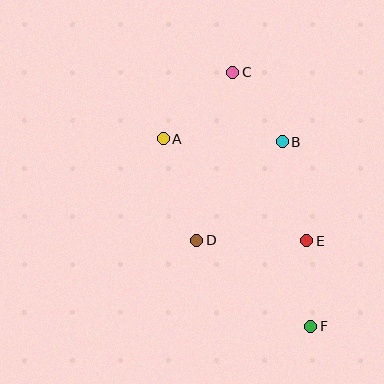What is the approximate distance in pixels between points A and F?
The distance between A and F is approximately 239 pixels.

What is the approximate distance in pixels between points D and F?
The distance between D and F is approximately 143 pixels.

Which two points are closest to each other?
Points B and C are closest to each other.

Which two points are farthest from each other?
Points C and F are farthest from each other.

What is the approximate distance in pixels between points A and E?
The distance between A and E is approximately 176 pixels.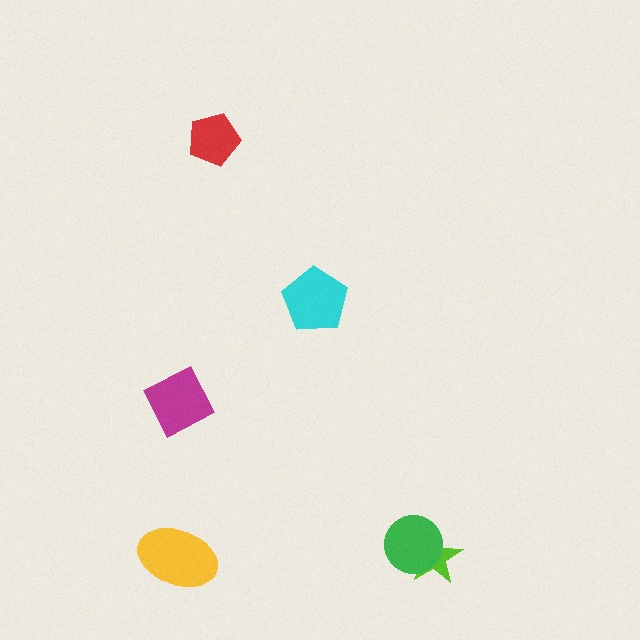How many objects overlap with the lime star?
1 object overlaps with the lime star.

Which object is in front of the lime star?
The green circle is in front of the lime star.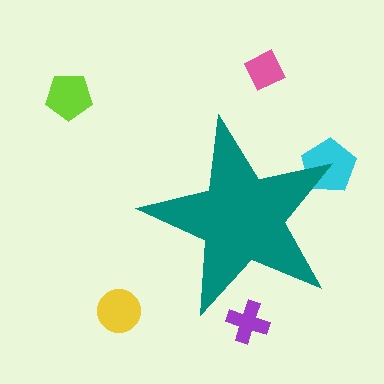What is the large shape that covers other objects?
A teal star.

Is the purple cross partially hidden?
Yes, the purple cross is partially hidden behind the teal star.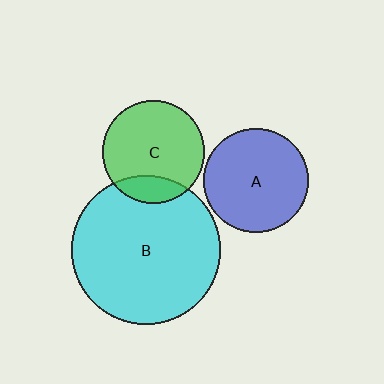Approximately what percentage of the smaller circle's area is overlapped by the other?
Approximately 15%.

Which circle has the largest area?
Circle B (cyan).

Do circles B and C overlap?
Yes.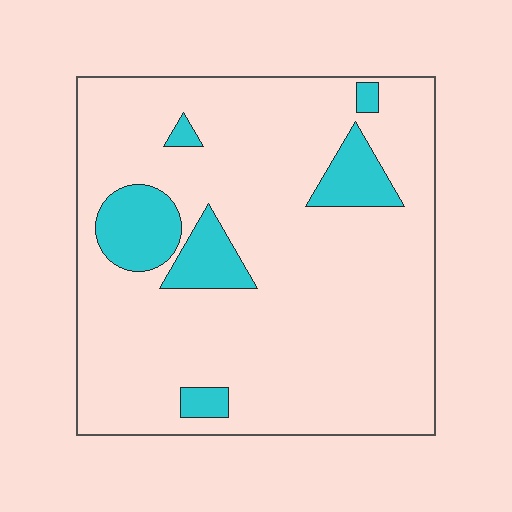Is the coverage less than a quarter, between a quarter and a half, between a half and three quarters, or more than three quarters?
Less than a quarter.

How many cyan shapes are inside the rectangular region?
6.